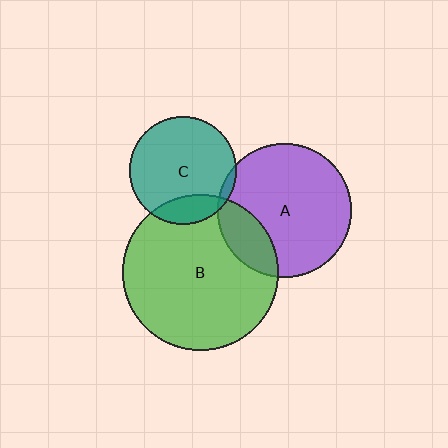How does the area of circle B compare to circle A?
Approximately 1.4 times.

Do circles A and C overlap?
Yes.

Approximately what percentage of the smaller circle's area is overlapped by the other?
Approximately 5%.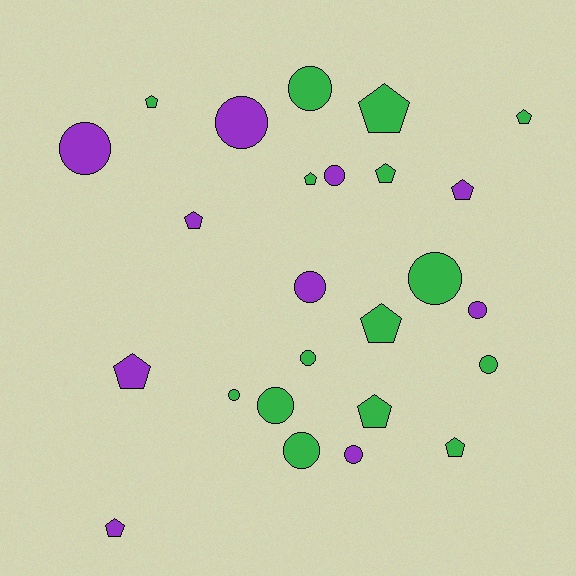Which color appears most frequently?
Green, with 15 objects.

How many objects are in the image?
There are 25 objects.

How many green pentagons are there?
There are 8 green pentagons.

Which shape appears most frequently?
Circle, with 13 objects.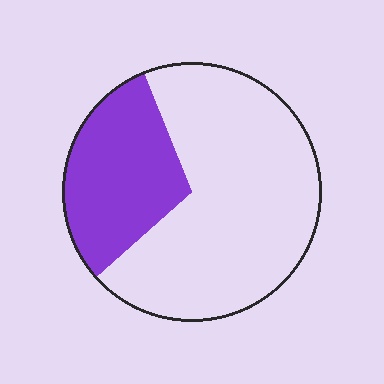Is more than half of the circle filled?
No.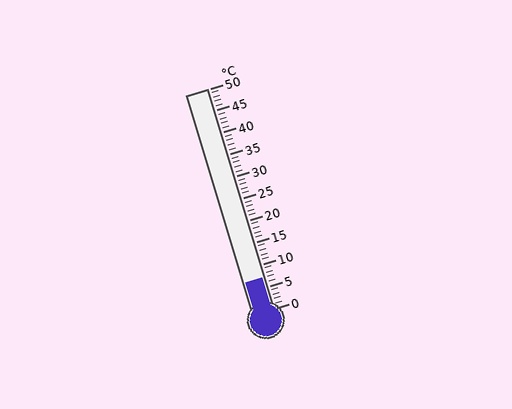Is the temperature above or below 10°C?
The temperature is below 10°C.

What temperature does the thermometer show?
The thermometer shows approximately 7°C.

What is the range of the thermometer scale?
The thermometer scale ranges from 0°C to 50°C.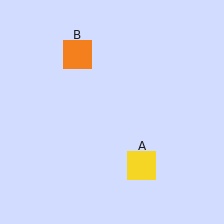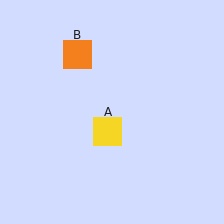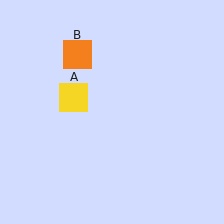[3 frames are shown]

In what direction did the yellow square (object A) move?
The yellow square (object A) moved up and to the left.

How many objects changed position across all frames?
1 object changed position: yellow square (object A).